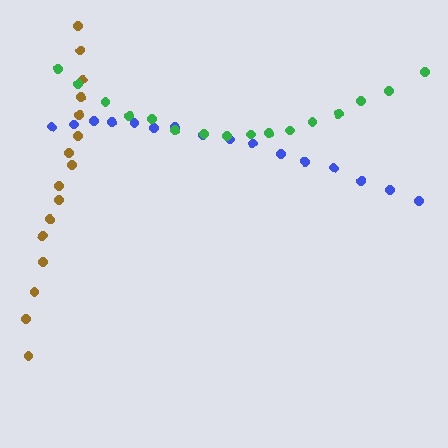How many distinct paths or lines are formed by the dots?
There are 3 distinct paths.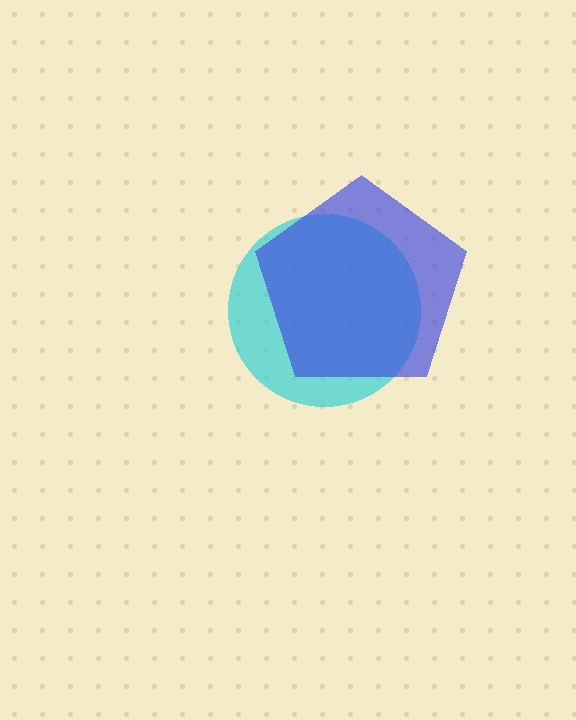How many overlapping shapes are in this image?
There are 2 overlapping shapes in the image.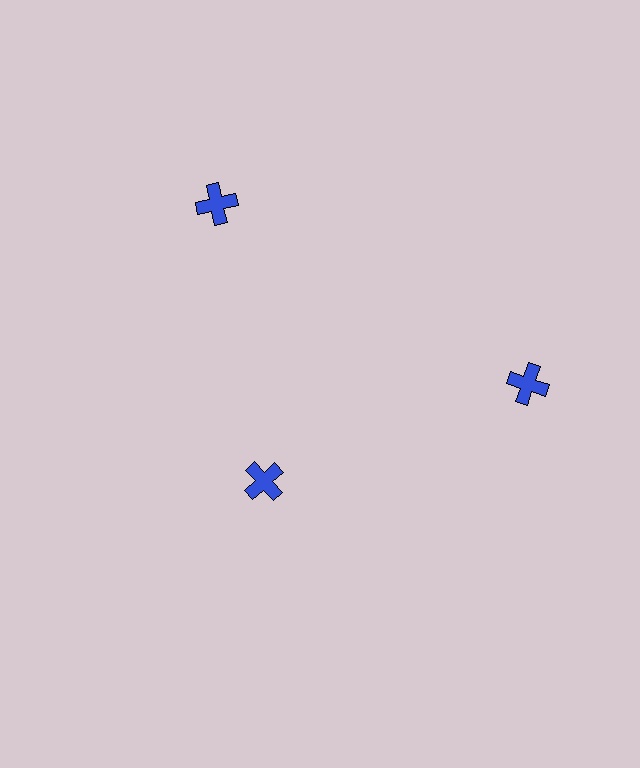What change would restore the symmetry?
The symmetry would be restored by moving it outward, back onto the ring so that all 3 crosses sit at equal angles and equal distance from the center.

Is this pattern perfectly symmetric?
No. The 3 blue crosses are arranged in a ring, but one element near the 7 o'clock position is pulled inward toward the center, breaking the 3-fold rotational symmetry.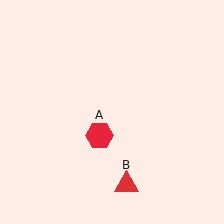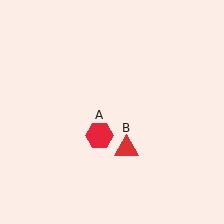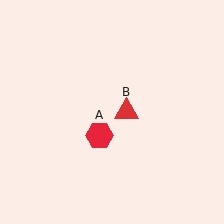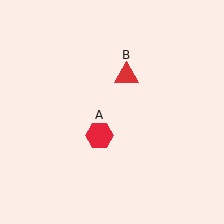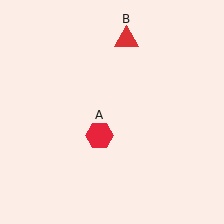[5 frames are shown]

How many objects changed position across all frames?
1 object changed position: red triangle (object B).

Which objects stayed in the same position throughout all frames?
Red hexagon (object A) remained stationary.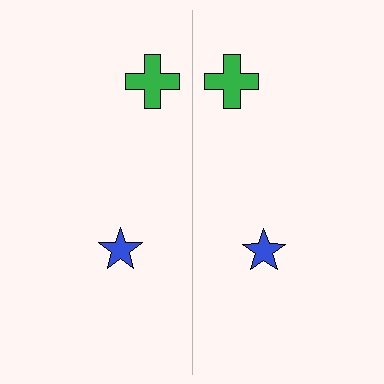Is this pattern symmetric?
Yes, this pattern has bilateral (reflection) symmetry.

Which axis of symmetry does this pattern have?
The pattern has a vertical axis of symmetry running through the center of the image.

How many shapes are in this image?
There are 4 shapes in this image.